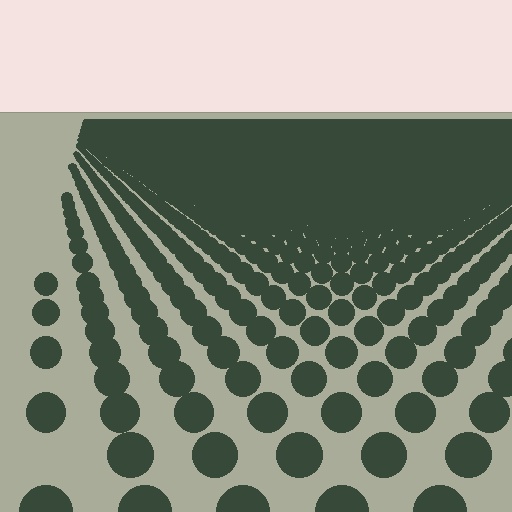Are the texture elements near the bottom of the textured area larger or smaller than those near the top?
Larger. Near the bottom, elements are closer to the viewer and appear at a bigger on-screen size.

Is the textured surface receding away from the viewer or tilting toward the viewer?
The surface is receding away from the viewer. Texture elements get smaller and denser toward the top.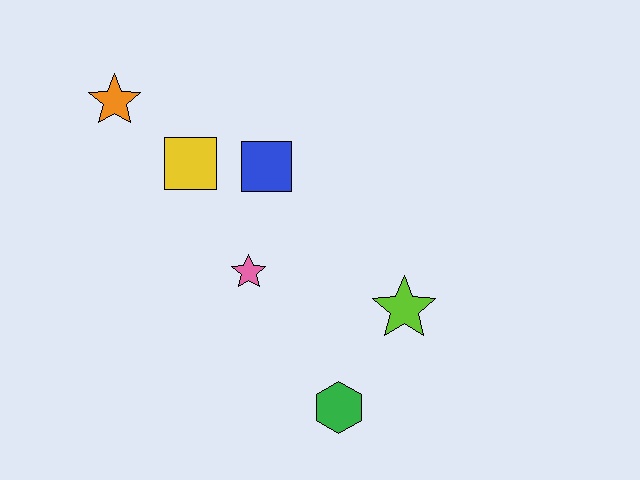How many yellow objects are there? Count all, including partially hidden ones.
There is 1 yellow object.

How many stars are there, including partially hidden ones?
There are 3 stars.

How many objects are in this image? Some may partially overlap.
There are 6 objects.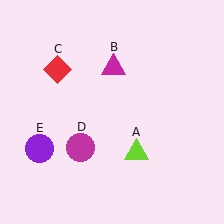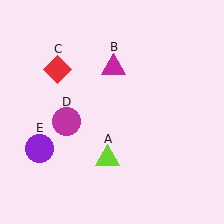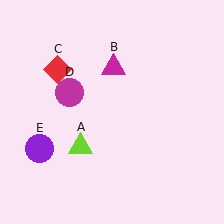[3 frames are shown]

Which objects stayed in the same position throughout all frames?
Magenta triangle (object B) and red diamond (object C) and purple circle (object E) remained stationary.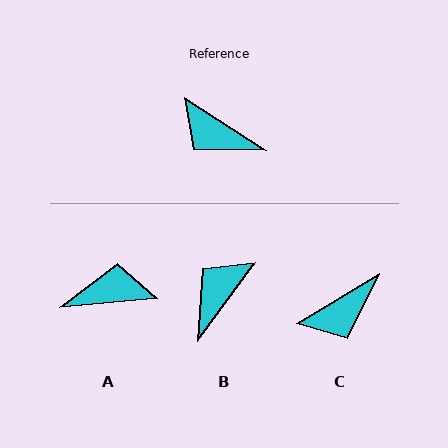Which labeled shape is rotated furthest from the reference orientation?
A, about 142 degrees away.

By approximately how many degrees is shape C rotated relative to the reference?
Approximately 64 degrees counter-clockwise.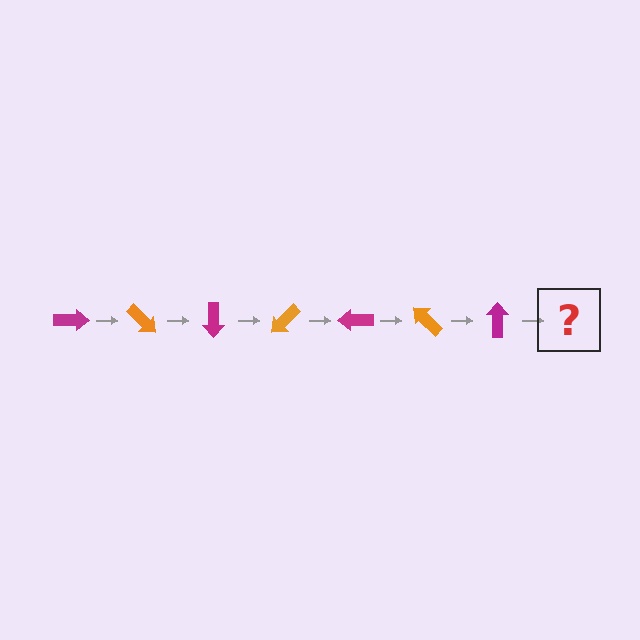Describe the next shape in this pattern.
It should be an orange arrow, rotated 315 degrees from the start.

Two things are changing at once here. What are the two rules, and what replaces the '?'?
The two rules are that it rotates 45 degrees each step and the color cycles through magenta and orange. The '?' should be an orange arrow, rotated 315 degrees from the start.